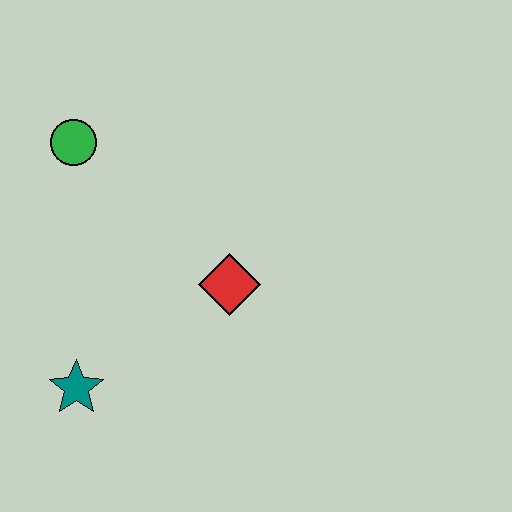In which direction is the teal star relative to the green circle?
The teal star is below the green circle.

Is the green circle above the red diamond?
Yes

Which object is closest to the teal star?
The red diamond is closest to the teal star.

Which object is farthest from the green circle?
The teal star is farthest from the green circle.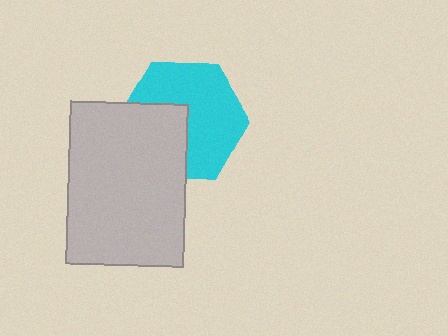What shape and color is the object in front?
The object in front is a light gray rectangle.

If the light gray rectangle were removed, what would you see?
You would see the complete cyan hexagon.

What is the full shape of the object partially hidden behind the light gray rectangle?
The partially hidden object is a cyan hexagon.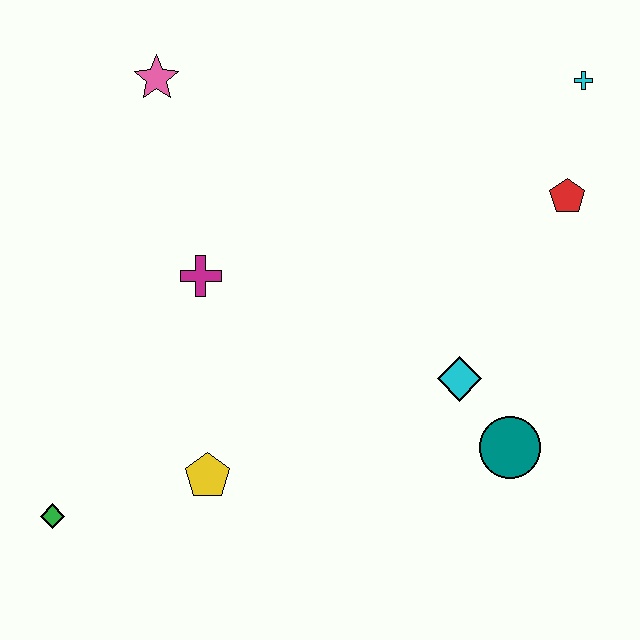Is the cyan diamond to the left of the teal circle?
Yes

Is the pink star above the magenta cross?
Yes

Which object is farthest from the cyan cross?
The green diamond is farthest from the cyan cross.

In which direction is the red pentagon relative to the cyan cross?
The red pentagon is below the cyan cross.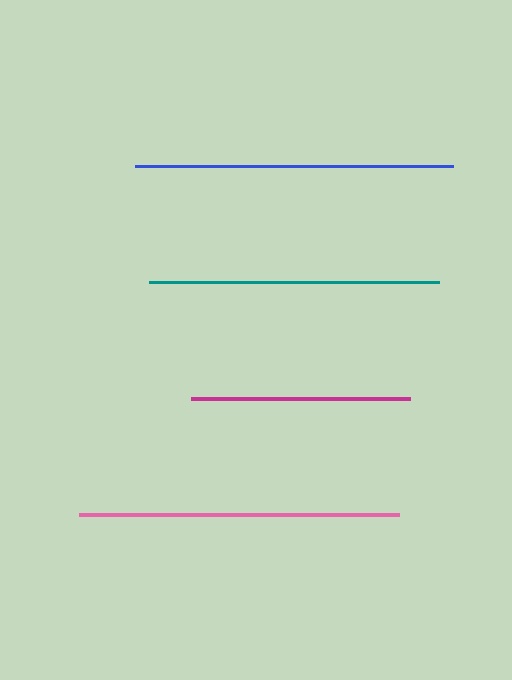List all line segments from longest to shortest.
From longest to shortest: pink, blue, teal, magenta.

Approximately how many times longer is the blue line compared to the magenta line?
The blue line is approximately 1.5 times the length of the magenta line.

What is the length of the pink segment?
The pink segment is approximately 320 pixels long.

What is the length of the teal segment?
The teal segment is approximately 290 pixels long.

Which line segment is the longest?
The pink line is the longest at approximately 320 pixels.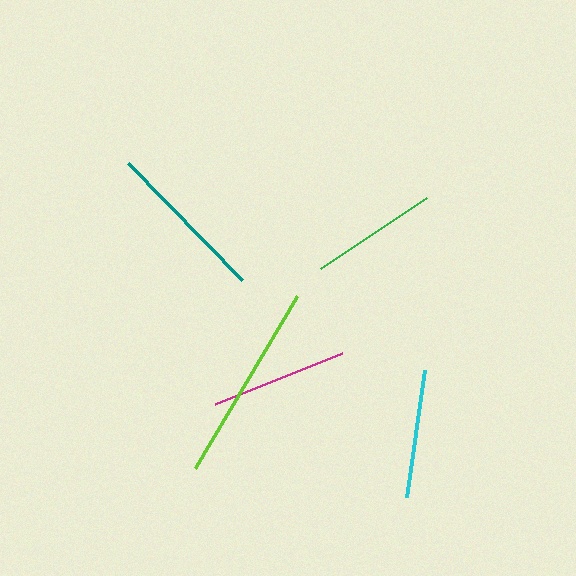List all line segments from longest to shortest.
From longest to shortest: lime, teal, magenta, green, cyan.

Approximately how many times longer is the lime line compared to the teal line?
The lime line is approximately 1.2 times the length of the teal line.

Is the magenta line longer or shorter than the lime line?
The lime line is longer than the magenta line.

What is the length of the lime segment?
The lime segment is approximately 200 pixels long.